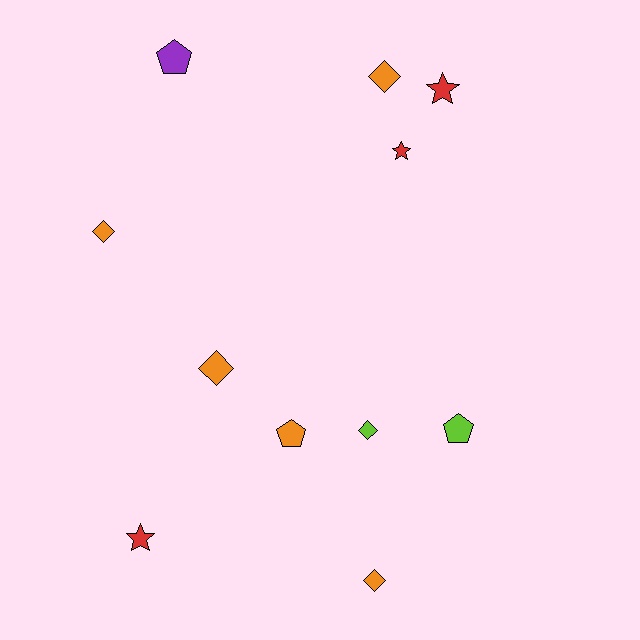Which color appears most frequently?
Orange, with 5 objects.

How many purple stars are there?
There are no purple stars.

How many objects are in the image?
There are 11 objects.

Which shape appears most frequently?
Diamond, with 5 objects.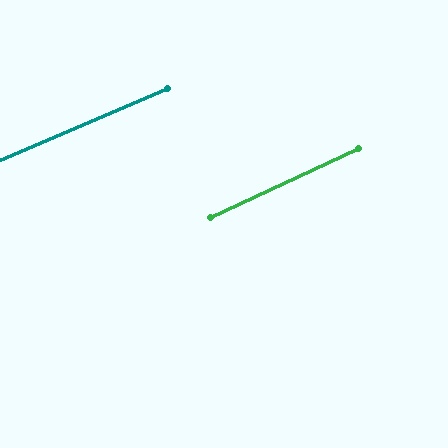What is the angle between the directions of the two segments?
Approximately 2 degrees.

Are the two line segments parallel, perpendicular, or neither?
Parallel — their directions differ by only 2.0°.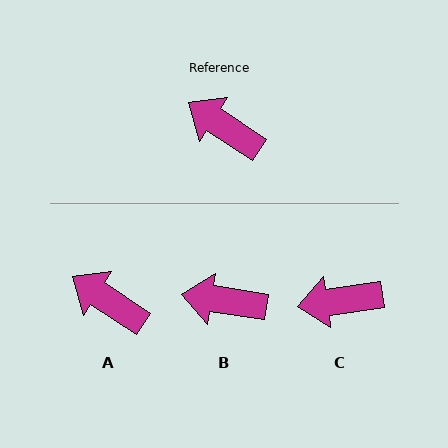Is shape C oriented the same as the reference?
No, it is off by about 41 degrees.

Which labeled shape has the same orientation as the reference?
A.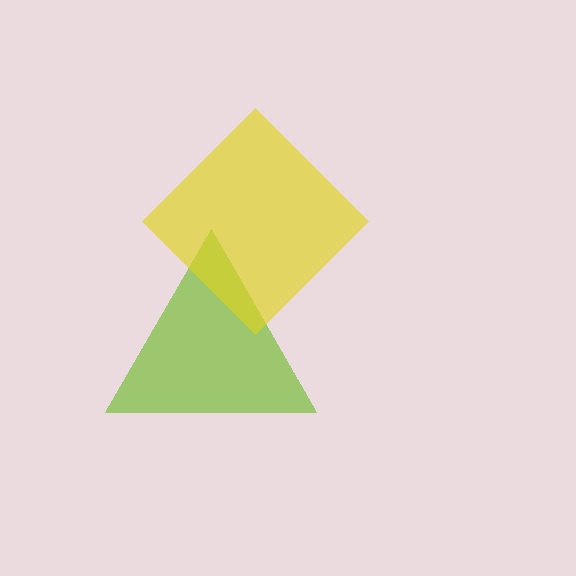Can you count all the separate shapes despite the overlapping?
Yes, there are 2 separate shapes.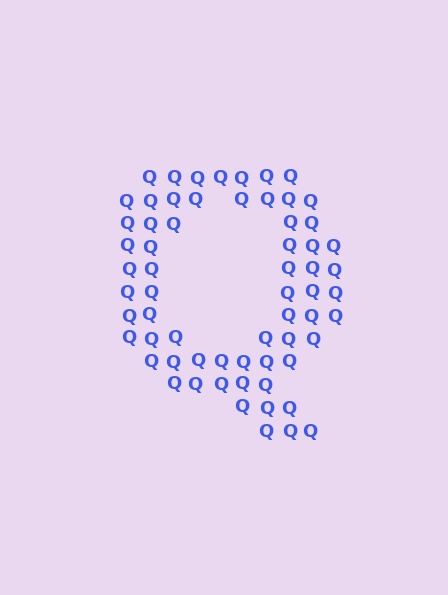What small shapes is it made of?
It is made of small letter Q's.